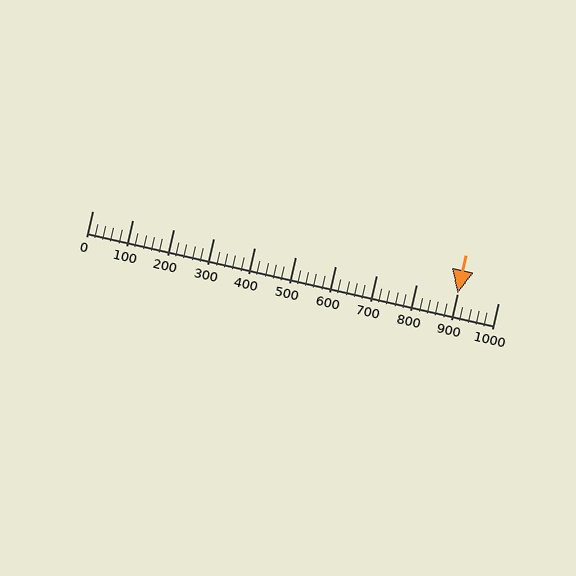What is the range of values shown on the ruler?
The ruler shows values from 0 to 1000.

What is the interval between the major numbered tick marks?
The major tick marks are spaced 100 units apart.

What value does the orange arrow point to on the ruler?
The orange arrow points to approximately 900.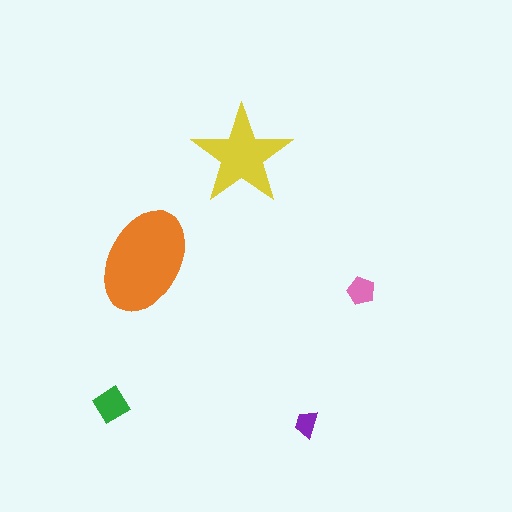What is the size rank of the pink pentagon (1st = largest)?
4th.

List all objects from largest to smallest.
The orange ellipse, the yellow star, the green diamond, the pink pentagon, the purple trapezoid.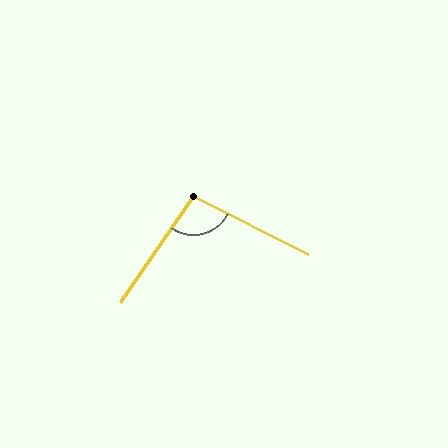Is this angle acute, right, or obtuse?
It is obtuse.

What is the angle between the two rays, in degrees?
Approximately 98 degrees.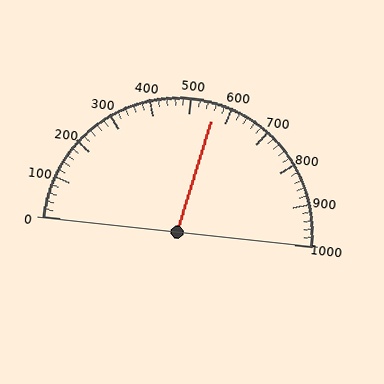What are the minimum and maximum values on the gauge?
The gauge ranges from 0 to 1000.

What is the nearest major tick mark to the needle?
The nearest major tick mark is 600.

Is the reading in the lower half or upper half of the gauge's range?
The reading is in the upper half of the range (0 to 1000).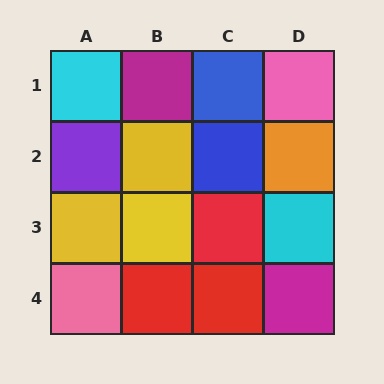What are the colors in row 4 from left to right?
Pink, red, red, magenta.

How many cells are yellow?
3 cells are yellow.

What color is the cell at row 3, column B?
Yellow.